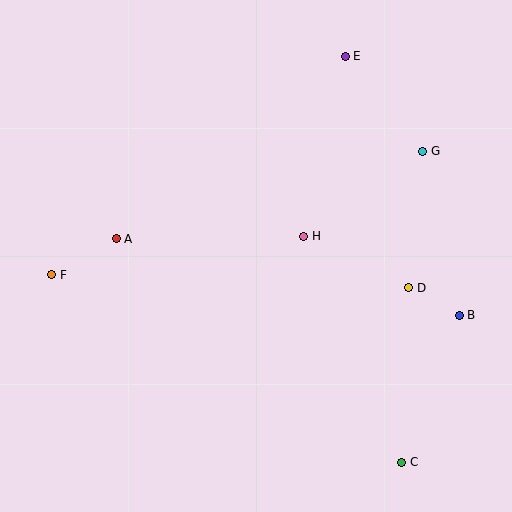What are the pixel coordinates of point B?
Point B is at (459, 315).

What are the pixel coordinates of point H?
Point H is at (304, 236).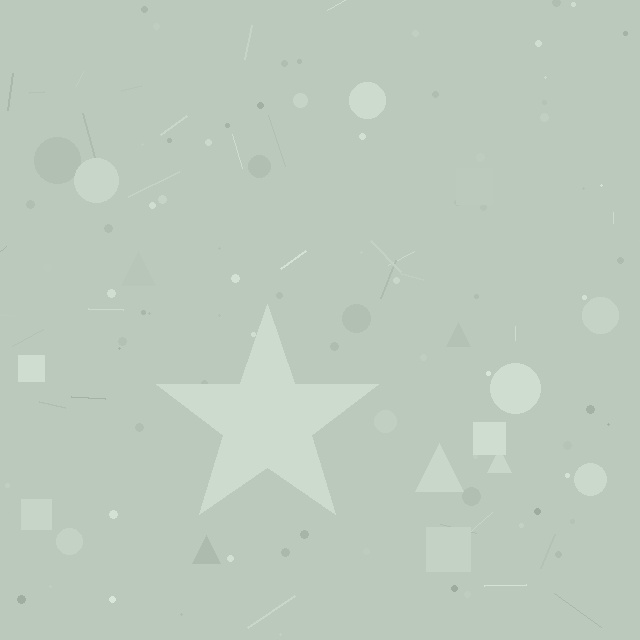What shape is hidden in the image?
A star is hidden in the image.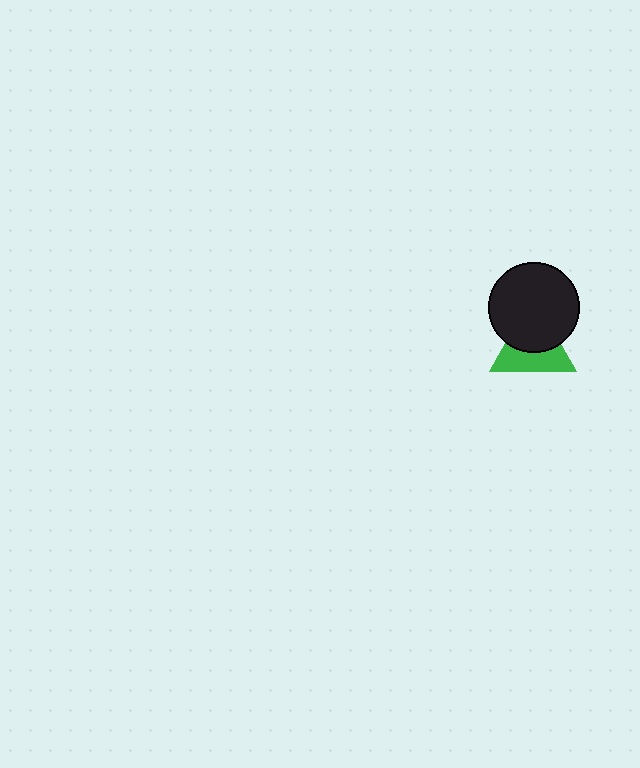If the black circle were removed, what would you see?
You would see the complete green triangle.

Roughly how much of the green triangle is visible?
About half of it is visible (roughly 49%).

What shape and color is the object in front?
The object in front is a black circle.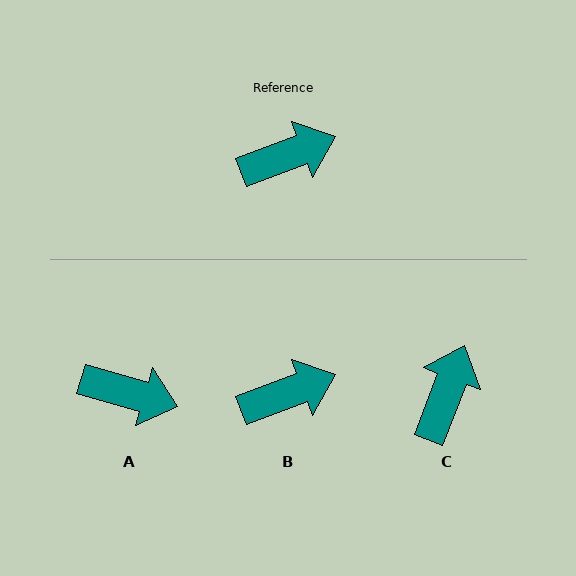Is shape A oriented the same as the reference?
No, it is off by about 37 degrees.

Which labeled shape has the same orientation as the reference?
B.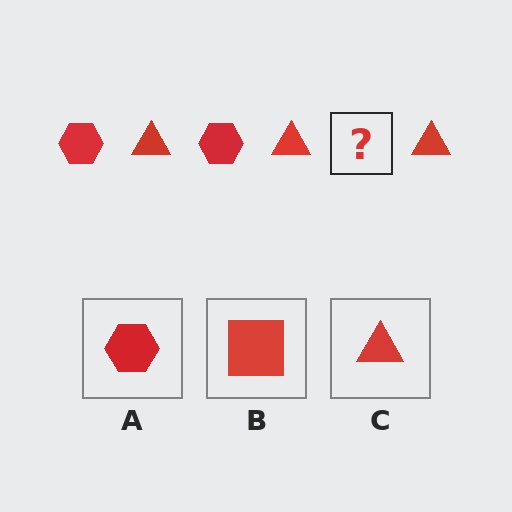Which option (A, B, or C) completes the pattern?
A.